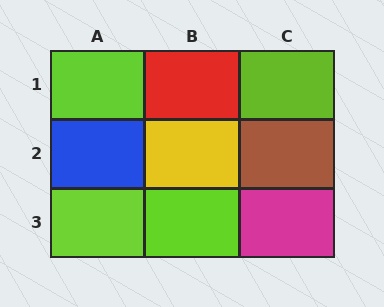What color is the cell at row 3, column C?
Magenta.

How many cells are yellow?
1 cell is yellow.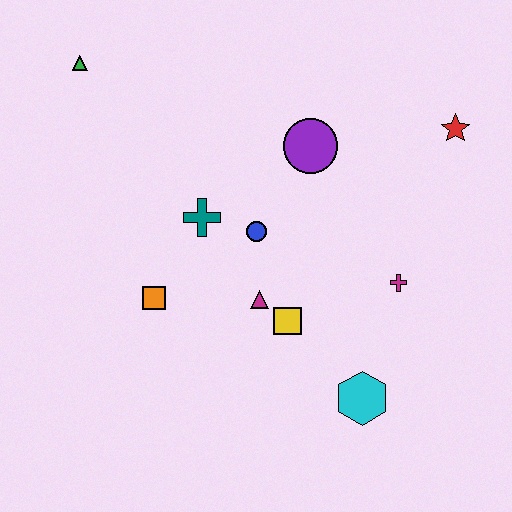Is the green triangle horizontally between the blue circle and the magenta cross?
No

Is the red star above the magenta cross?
Yes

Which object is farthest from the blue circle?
The green triangle is farthest from the blue circle.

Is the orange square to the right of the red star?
No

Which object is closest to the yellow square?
The magenta triangle is closest to the yellow square.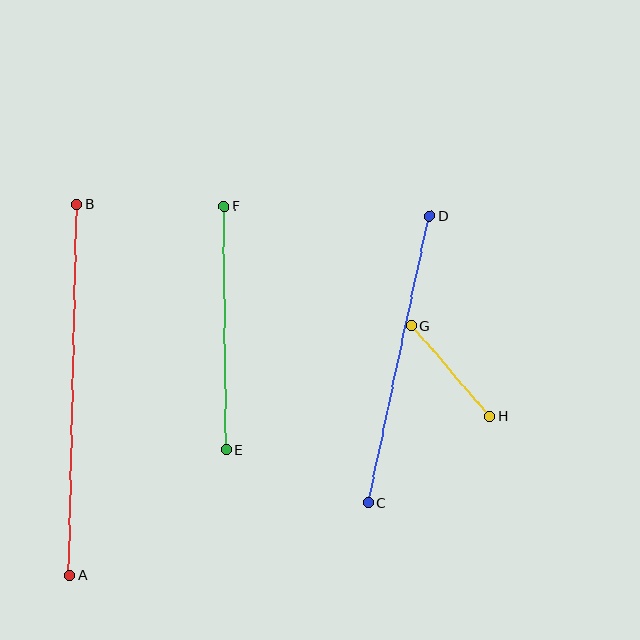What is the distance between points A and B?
The distance is approximately 371 pixels.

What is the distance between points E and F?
The distance is approximately 243 pixels.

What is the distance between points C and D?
The distance is approximately 293 pixels.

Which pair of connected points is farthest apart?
Points A and B are farthest apart.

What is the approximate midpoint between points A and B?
The midpoint is at approximately (73, 390) pixels.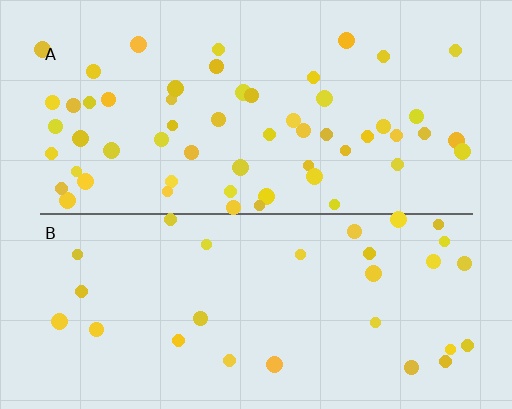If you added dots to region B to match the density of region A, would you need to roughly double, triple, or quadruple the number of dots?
Approximately double.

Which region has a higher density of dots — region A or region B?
A (the top).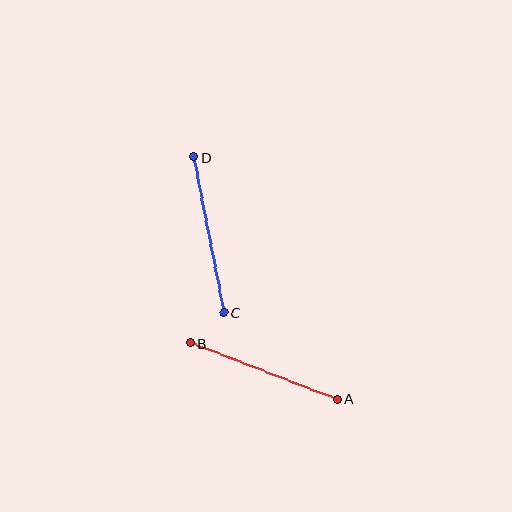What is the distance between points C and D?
The distance is approximately 158 pixels.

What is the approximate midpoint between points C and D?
The midpoint is at approximately (209, 235) pixels.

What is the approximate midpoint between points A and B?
The midpoint is at approximately (264, 371) pixels.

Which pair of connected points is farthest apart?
Points C and D are farthest apart.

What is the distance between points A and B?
The distance is approximately 157 pixels.